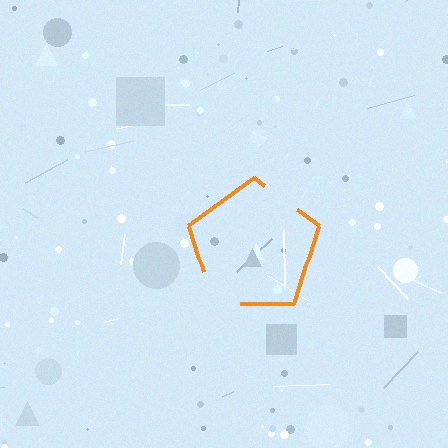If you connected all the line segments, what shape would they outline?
They would outline a pentagon.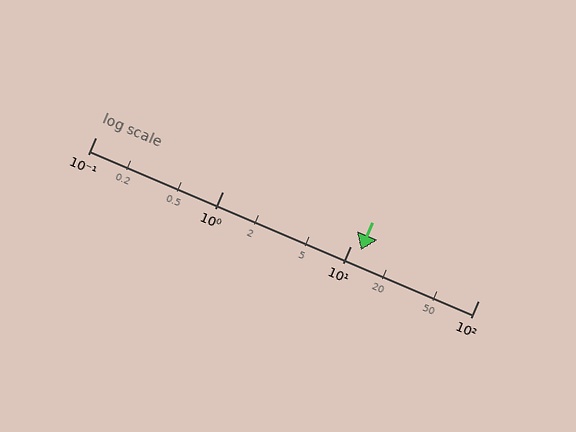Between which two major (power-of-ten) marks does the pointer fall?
The pointer is between 10 and 100.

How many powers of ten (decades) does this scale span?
The scale spans 3 decades, from 0.1 to 100.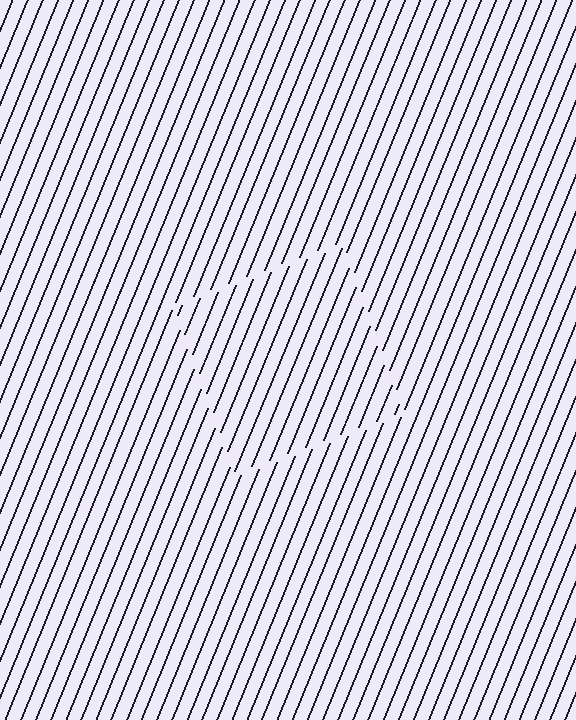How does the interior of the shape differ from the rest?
The interior of the shape contains the same grating, shifted by half a period — the contour is defined by the phase discontinuity where line-ends from the inner and outer gratings abut.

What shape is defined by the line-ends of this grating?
An illusory square. The interior of the shape contains the same grating, shifted by half a period — the contour is defined by the phase discontinuity where line-ends from the inner and outer gratings abut.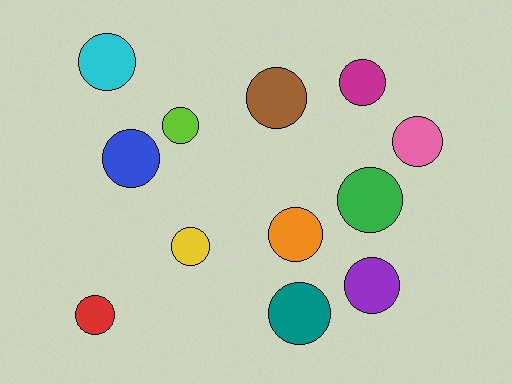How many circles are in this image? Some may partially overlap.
There are 12 circles.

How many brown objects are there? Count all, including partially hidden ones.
There is 1 brown object.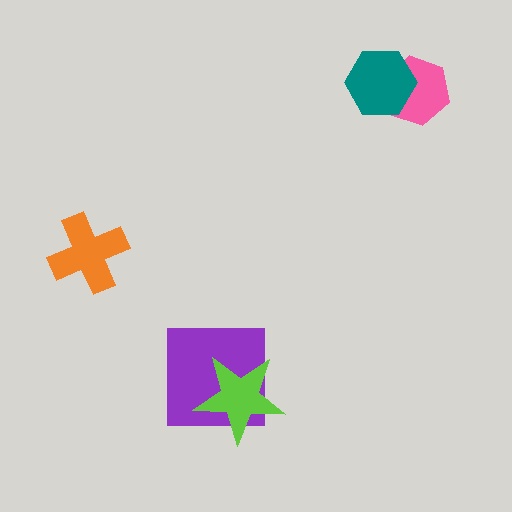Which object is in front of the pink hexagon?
The teal hexagon is in front of the pink hexagon.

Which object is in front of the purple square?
The lime star is in front of the purple square.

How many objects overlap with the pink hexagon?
1 object overlaps with the pink hexagon.